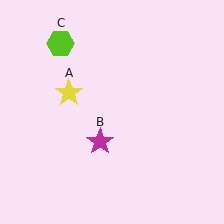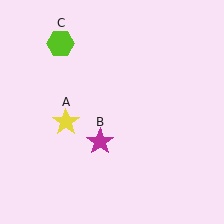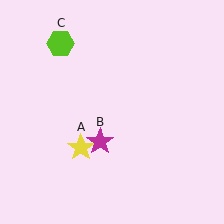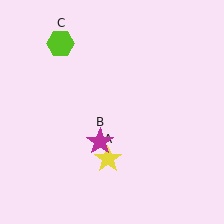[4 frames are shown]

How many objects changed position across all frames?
1 object changed position: yellow star (object A).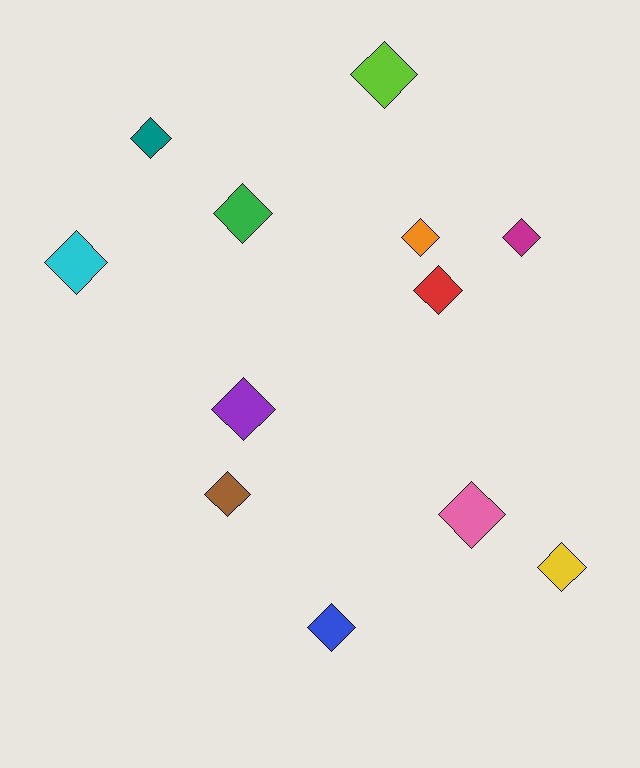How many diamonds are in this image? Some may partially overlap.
There are 12 diamonds.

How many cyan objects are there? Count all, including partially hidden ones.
There is 1 cyan object.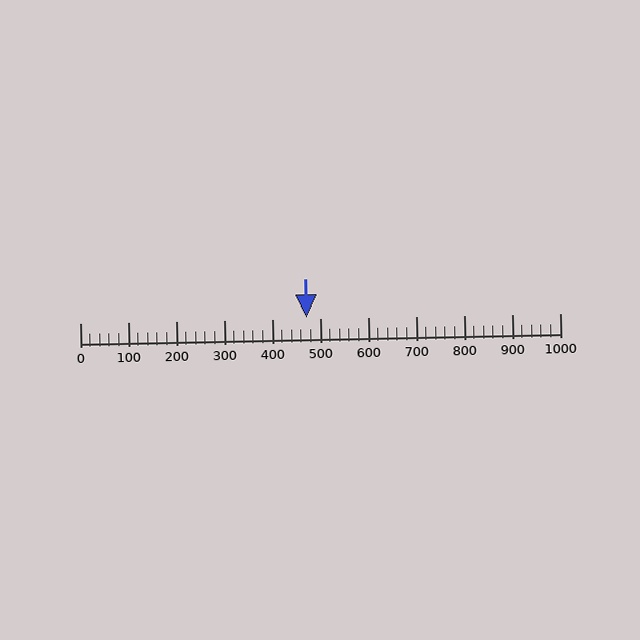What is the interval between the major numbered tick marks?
The major tick marks are spaced 100 units apart.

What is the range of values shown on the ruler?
The ruler shows values from 0 to 1000.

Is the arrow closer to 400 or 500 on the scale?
The arrow is closer to 500.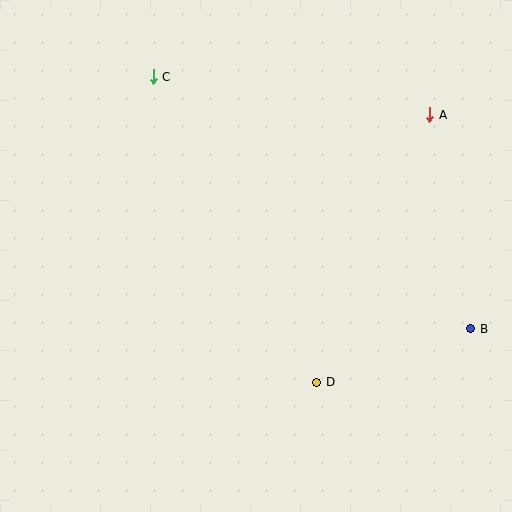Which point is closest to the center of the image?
Point D at (317, 382) is closest to the center.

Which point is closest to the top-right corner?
Point A is closest to the top-right corner.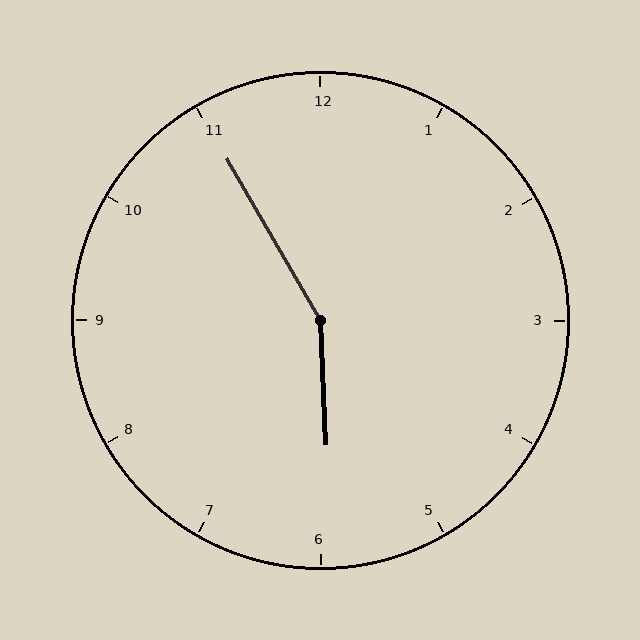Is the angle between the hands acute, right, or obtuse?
It is obtuse.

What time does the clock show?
5:55.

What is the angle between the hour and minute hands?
Approximately 152 degrees.